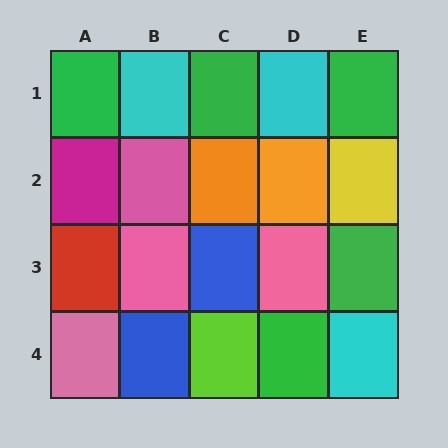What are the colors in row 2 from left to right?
Magenta, pink, orange, orange, yellow.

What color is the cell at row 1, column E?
Green.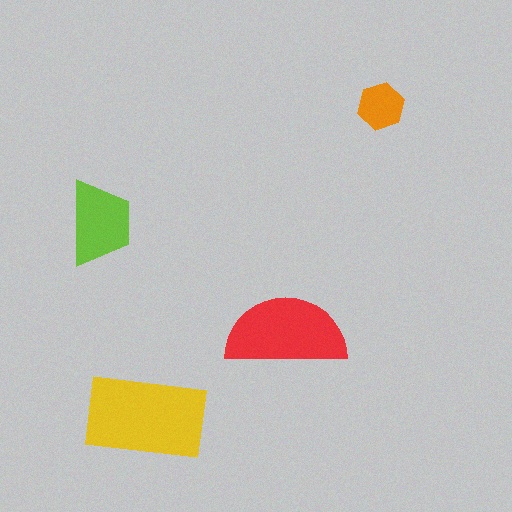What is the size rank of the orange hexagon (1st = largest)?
4th.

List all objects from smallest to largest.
The orange hexagon, the lime trapezoid, the red semicircle, the yellow rectangle.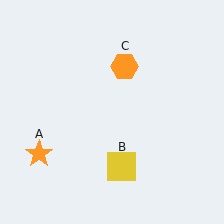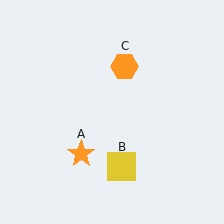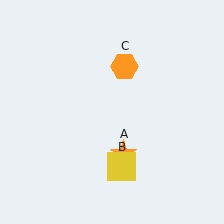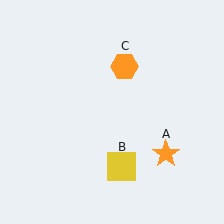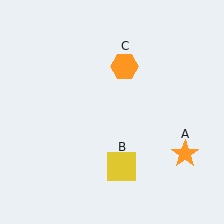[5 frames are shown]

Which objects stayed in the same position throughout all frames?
Yellow square (object B) and orange hexagon (object C) remained stationary.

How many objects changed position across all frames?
1 object changed position: orange star (object A).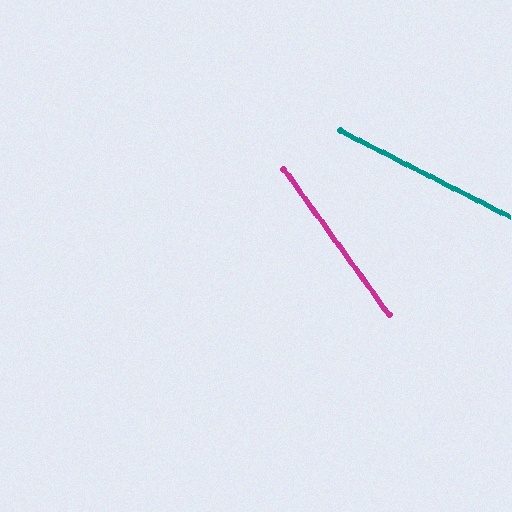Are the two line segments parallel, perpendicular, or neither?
Neither parallel nor perpendicular — they differ by about 27°.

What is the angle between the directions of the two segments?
Approximately 27 degrees.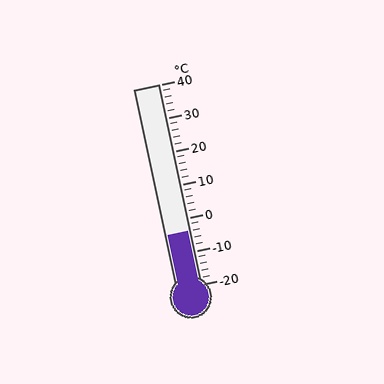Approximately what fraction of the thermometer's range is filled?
The thermometer is filled to approximately 25% of its range.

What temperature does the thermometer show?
The thermometer shows approximately -4°C.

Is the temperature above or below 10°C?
The temperature is below 10°C.